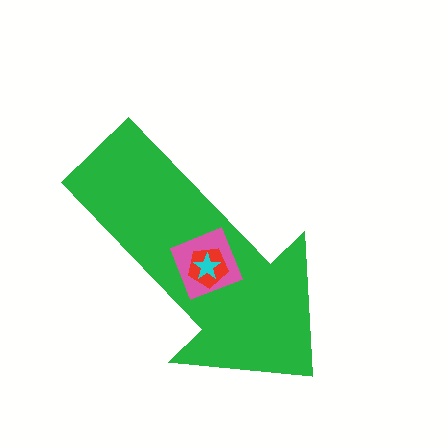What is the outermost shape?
The green arrow.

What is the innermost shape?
The cyan star.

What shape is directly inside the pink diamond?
The red pentagon.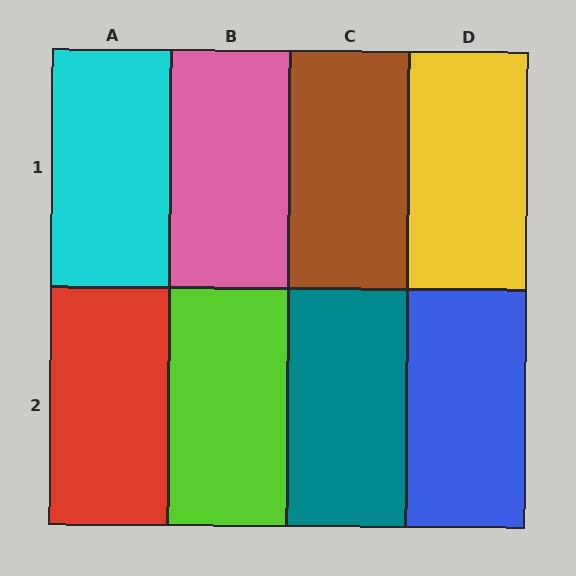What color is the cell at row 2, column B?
Lime.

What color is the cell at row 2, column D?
Blue.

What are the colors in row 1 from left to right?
Cyan, pink, brown, yellow.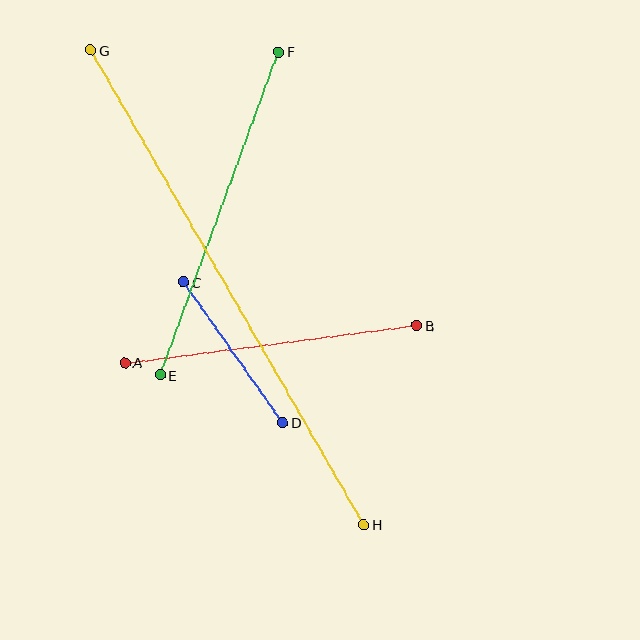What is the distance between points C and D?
The distance is approximately 172 pixels.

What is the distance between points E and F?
The distance is approximately 344 pixels.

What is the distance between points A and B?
The distance is approximately 294 pixels.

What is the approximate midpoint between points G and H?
The midpoint is at approximately (227, 288) pixels.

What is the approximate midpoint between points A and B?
The midpoint is at approximately (271, 344) pixels.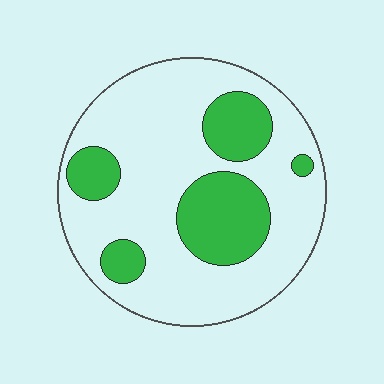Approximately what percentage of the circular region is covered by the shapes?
Approximately 25%.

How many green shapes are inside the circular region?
5.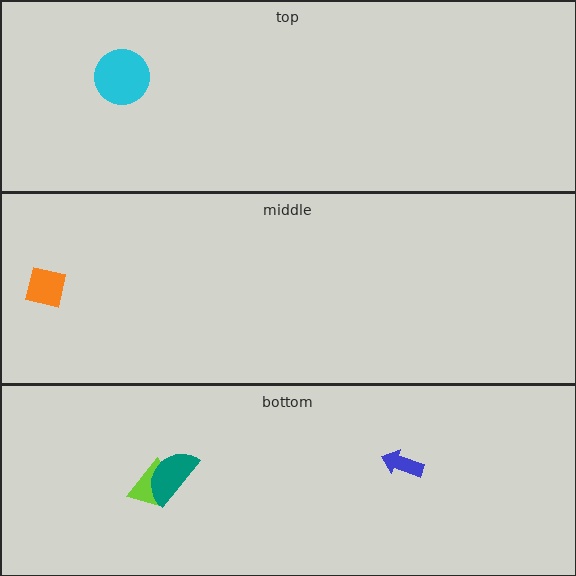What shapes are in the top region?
The cyan circle.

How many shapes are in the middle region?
1.